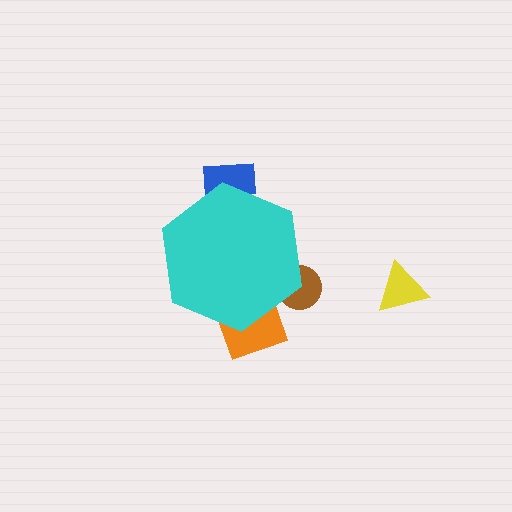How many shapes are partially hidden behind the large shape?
3 shapes are partially hidden.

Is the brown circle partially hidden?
Yes, the brown circle is partially hidden behind the cyan hexagon.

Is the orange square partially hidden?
Yes, the orange square is partially hidden behind the cyan hexagon.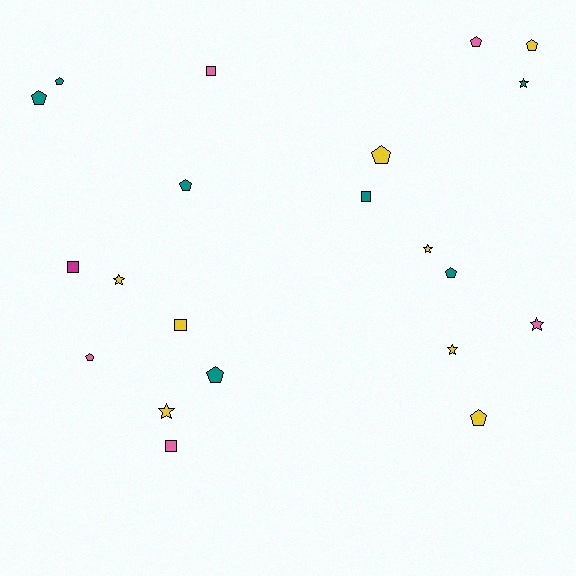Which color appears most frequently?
Yellow, with 8 objects.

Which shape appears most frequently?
Pentagon, with 10 objects.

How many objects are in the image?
There are 21 objects.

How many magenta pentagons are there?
There are no magenta pentagons.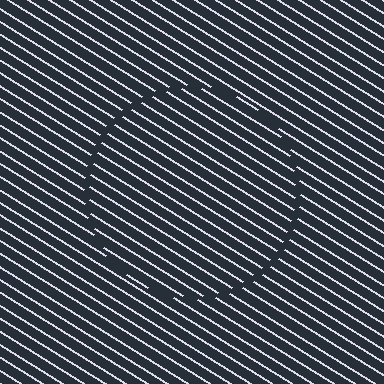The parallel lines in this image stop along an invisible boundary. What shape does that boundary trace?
An illusory circle. The interior of the shape contains the same grating, shifted by half a period — the contour is defined by the phase discontinuity where line-ends from the inner and outer gratings abut.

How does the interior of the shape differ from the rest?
The interior of the shape contains the same grating, shifted by half a period — the contour is defined by the phase discontinuity where line-ends from the inner and outer gratings abut.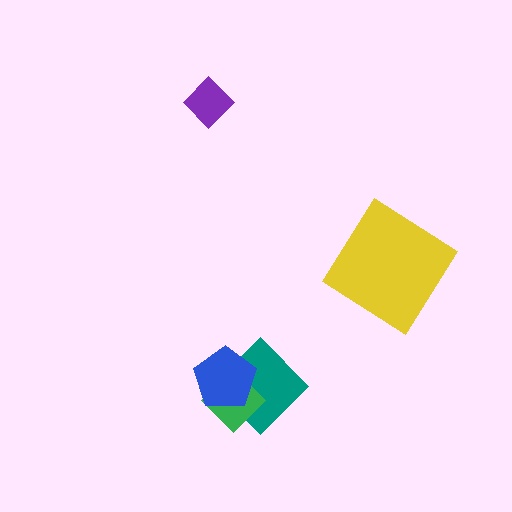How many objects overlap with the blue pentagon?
2 objects overlap with the blue pentagon.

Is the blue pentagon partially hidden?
No, no other shape covers it.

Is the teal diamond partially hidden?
Yes, it is partially covered by another shape.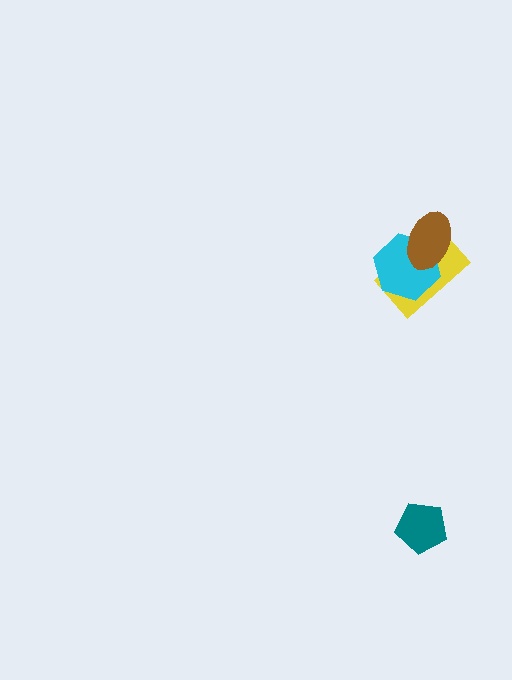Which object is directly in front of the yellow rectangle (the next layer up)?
The cyan hexagon is directly in front of the yellow rectangle.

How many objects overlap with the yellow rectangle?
2 objects overlap with the yellow rectangle.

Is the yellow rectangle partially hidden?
Yes, it is partially covered by another shape.